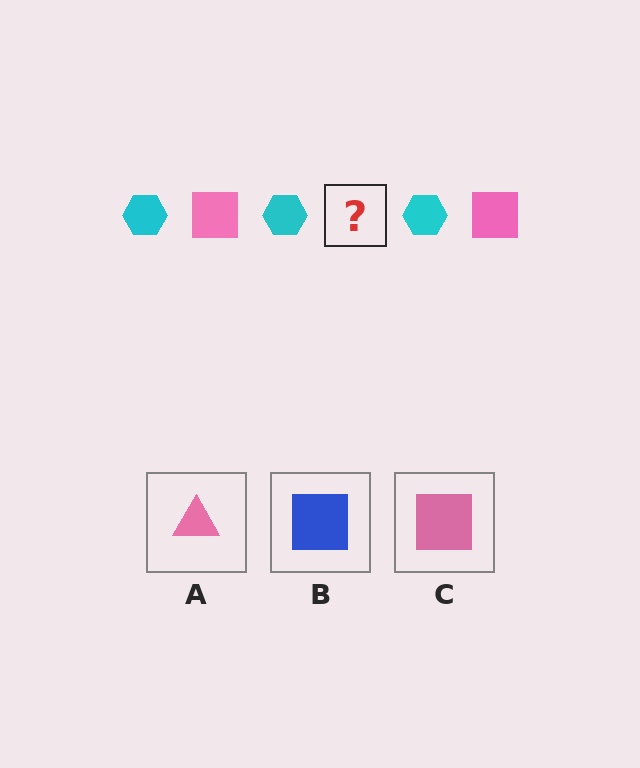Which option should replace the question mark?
Option C.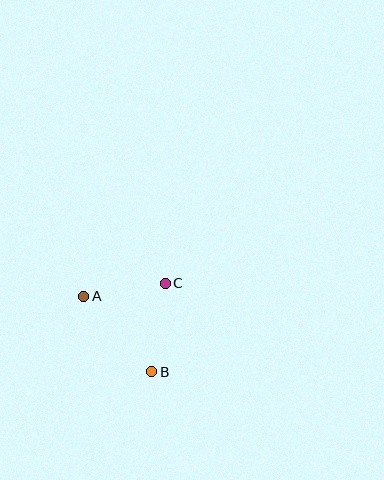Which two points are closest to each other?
Points A and C are closest to each other.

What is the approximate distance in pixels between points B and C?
The distance between B and C is approximately 89 pixels.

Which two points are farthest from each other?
Points A and B are farthest from each other.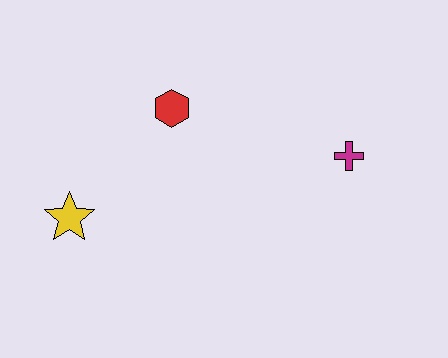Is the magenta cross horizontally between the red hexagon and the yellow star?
No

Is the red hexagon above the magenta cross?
Yes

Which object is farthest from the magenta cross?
The yellow star is farthest from the magenta cross.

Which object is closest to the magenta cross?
The red hexagon is closest to the magenta cross.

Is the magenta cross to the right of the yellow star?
Yes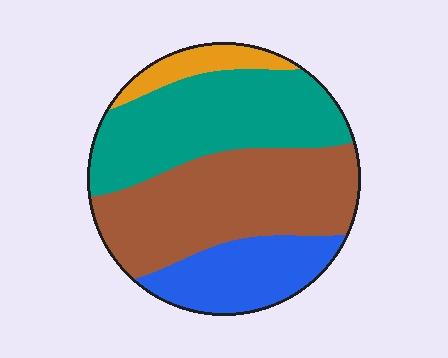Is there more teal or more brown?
Brown.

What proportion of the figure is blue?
Blue covers about 20% of the figure.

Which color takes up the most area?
Brown, at roughly 40%.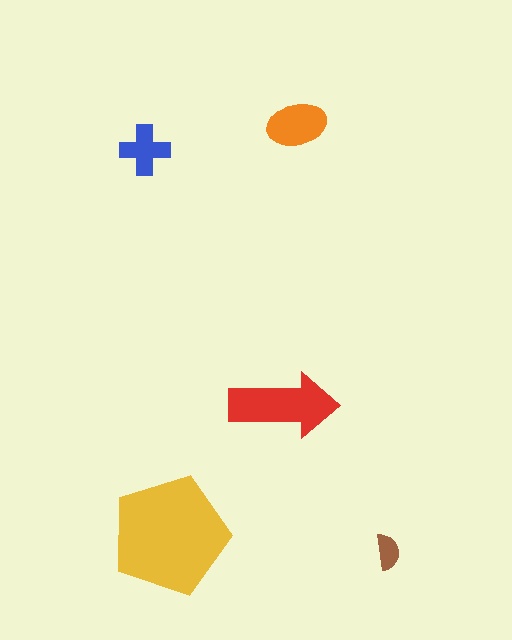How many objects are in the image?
There are 5 objects in the image.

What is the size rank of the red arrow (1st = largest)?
2nd.